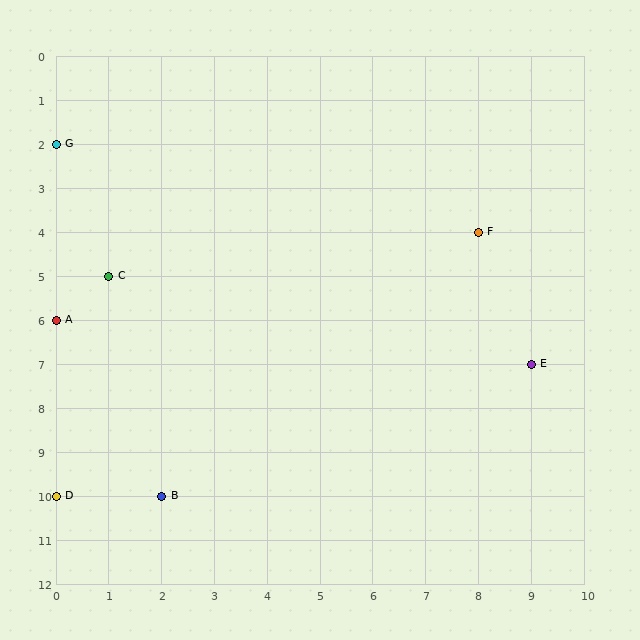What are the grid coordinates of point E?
Point E is at grid coordinates (9, 7).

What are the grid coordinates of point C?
Point C is at grid coordinates (1, 5).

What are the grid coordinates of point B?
Point B is at grid coordinates (2, 10).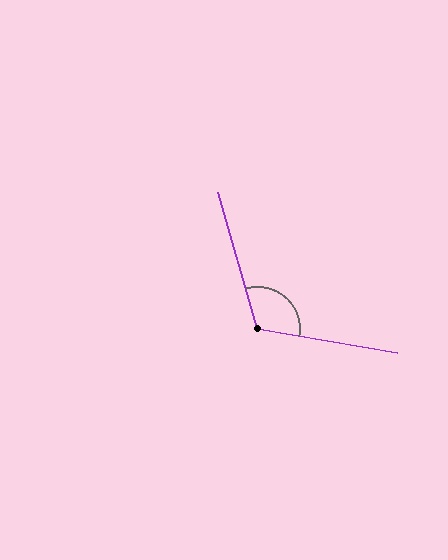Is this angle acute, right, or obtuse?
It is obtuse.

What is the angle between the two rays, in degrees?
Approximately 116 degrees.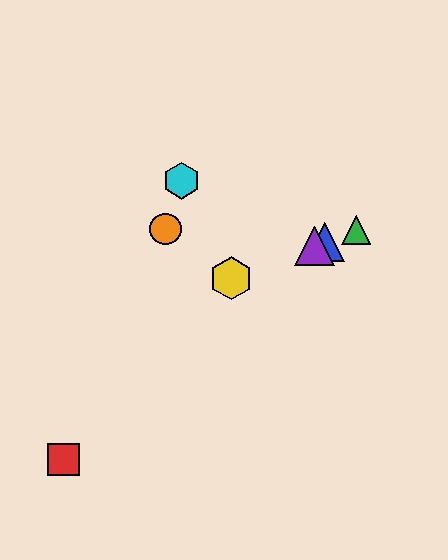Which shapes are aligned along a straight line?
The blue triangle, the green triangle, the yellow hexagon, the purple triangle are aligned along a straight line.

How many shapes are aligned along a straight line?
4 shapes (the blue triangle, the green triangle, the yellow hexagon, the purple triangle) are aligned along a straight line.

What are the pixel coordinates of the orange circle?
The orange circle is at (165, 229).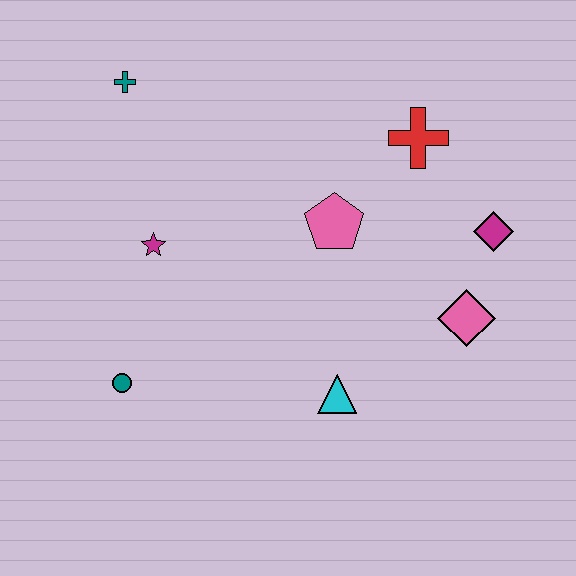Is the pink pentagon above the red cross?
No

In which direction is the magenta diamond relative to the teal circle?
The magenta diamond is to the right of the teal circle.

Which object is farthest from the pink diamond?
The teal cross is farthest from the pink diamond.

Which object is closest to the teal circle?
The magenta star is closest to the teal circle.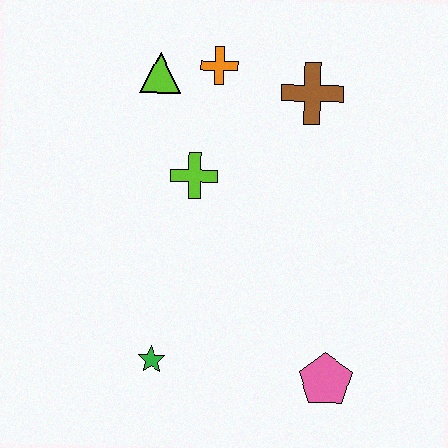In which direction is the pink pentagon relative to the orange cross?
The pink pentagon is below the orange cross.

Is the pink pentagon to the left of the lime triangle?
No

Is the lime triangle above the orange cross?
No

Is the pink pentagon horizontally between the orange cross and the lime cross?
No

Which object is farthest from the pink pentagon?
The lime triangle is farthest from the pink pentagon.